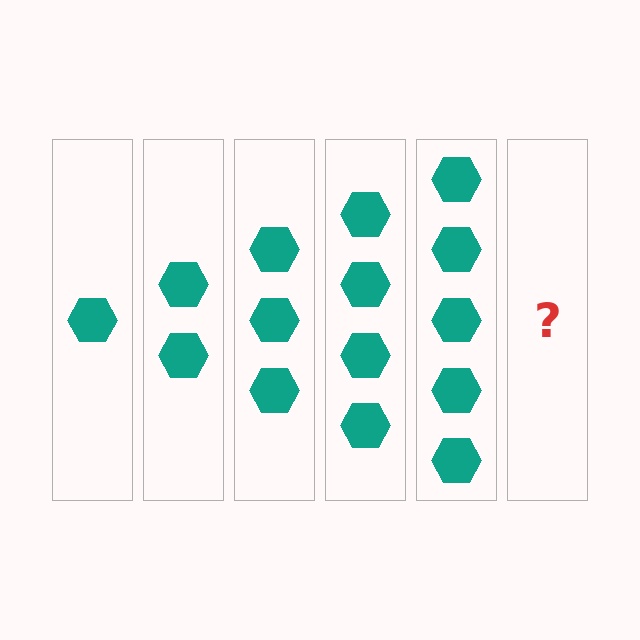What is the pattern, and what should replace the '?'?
The pattern is that each step adds one more hexagon. The '?' should be 6 hexagons.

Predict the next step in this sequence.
The next step is 6 hexagons.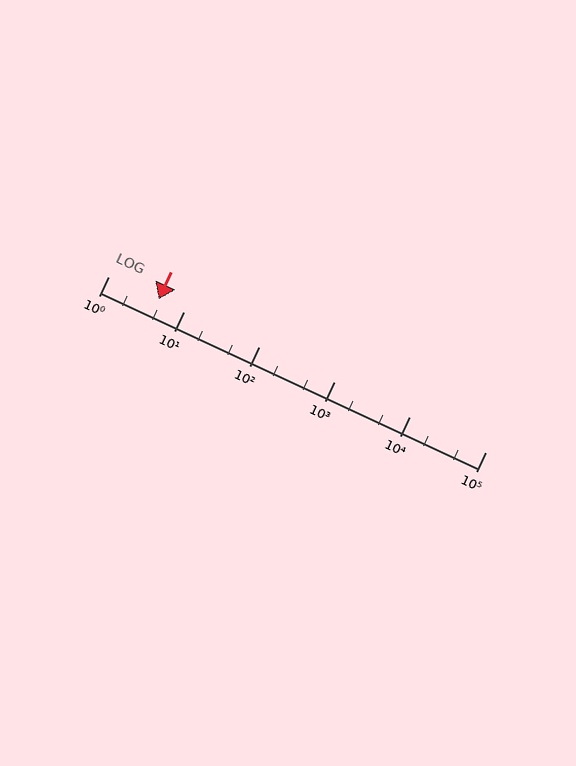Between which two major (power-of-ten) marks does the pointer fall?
The pointer is between 1 and 10.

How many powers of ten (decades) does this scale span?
The scale spans 5 decades, from 1 to 100000.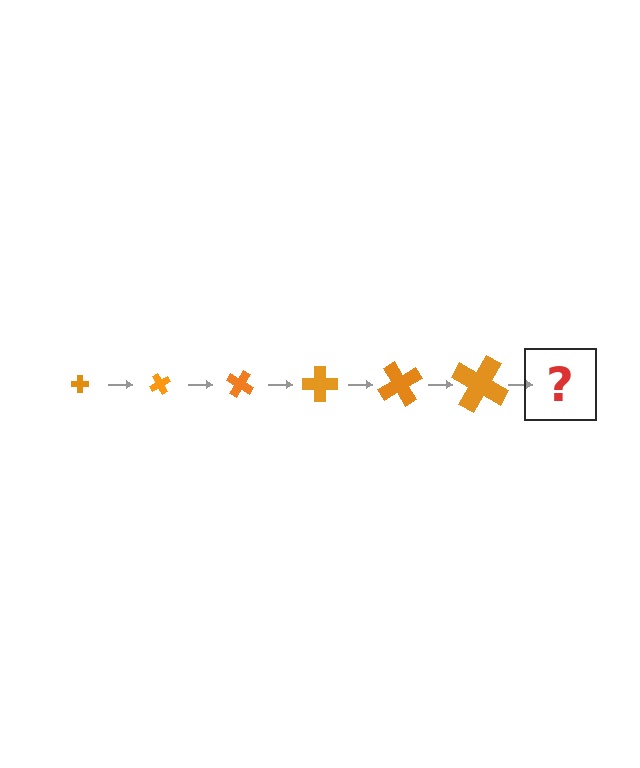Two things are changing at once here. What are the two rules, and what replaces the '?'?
The two rules are that the cross grows larger each step and it rotates 60 degrees each step. The '?' should be a cross, larger than the previous one and rotated 360 degrees from the start.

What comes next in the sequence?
The next element should be a cross, larger than the previous one and rotated 360 degrees from the start.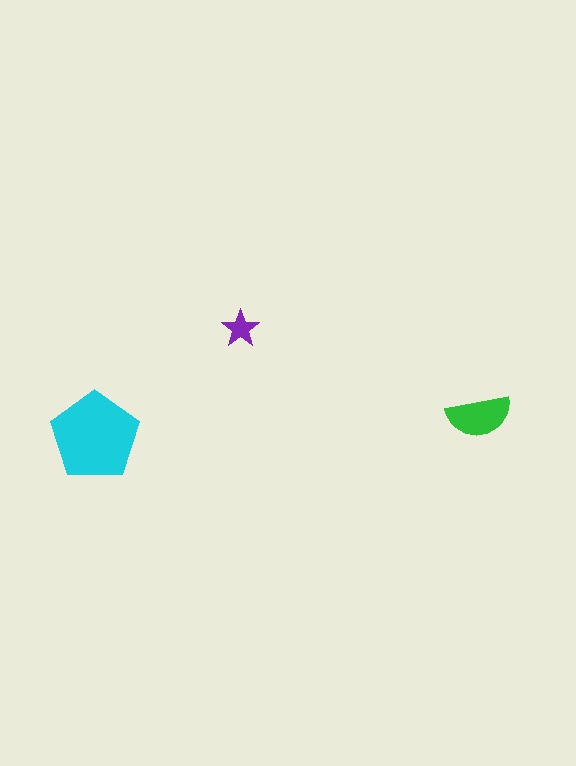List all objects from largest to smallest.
The cyan pentagon, the green semicircle, the purple star.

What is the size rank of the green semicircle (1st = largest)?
2nd.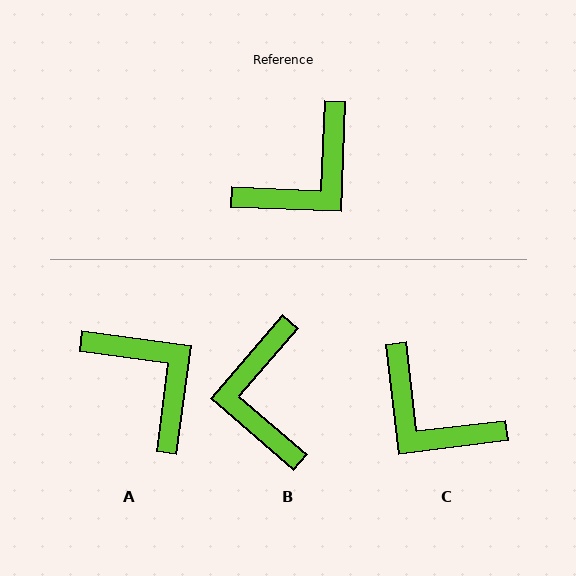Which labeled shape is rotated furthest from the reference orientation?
B, about 129 degrees away.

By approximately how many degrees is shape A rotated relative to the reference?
Approximately 85 degrees counter-clockwise.